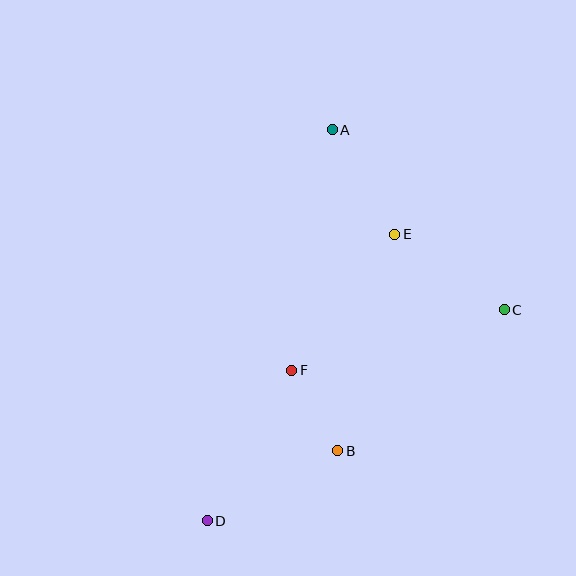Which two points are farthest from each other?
Points A and D are farthest from each other.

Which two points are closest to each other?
Points B and F are closest to each other.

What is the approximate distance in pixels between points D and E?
The distance between D and E is approximately 343 pixels.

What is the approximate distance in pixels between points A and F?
The distance between A and F is approximately 244 pixels.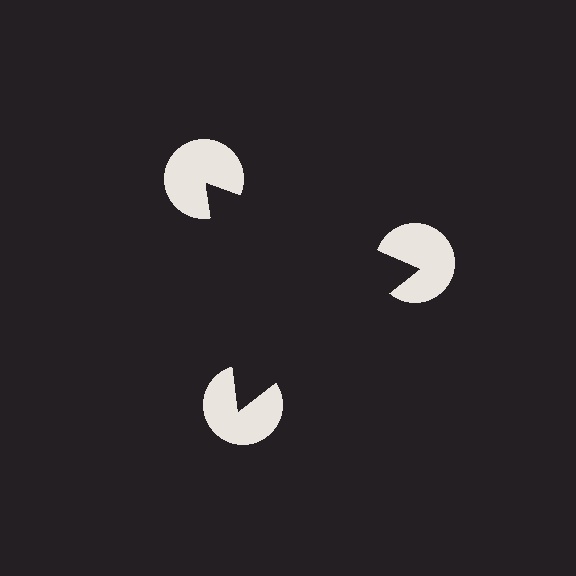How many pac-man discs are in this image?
There are 3 — one at each vertex of the illusory triangle.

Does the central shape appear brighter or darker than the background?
It typically appears slightly darker than the background, even though no actual brightness change is drawn.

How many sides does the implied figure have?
3 sides.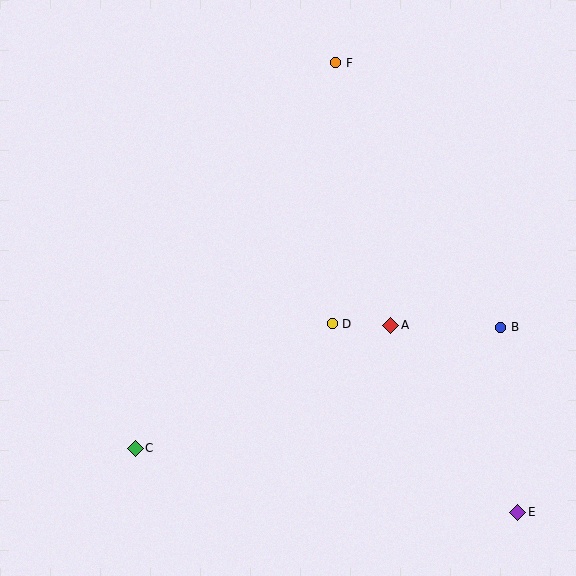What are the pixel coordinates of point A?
Point A is at (391, 325).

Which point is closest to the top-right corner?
Point F is closest to the top-right corner.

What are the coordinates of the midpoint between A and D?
The midpoint between A and D is at (361, 325).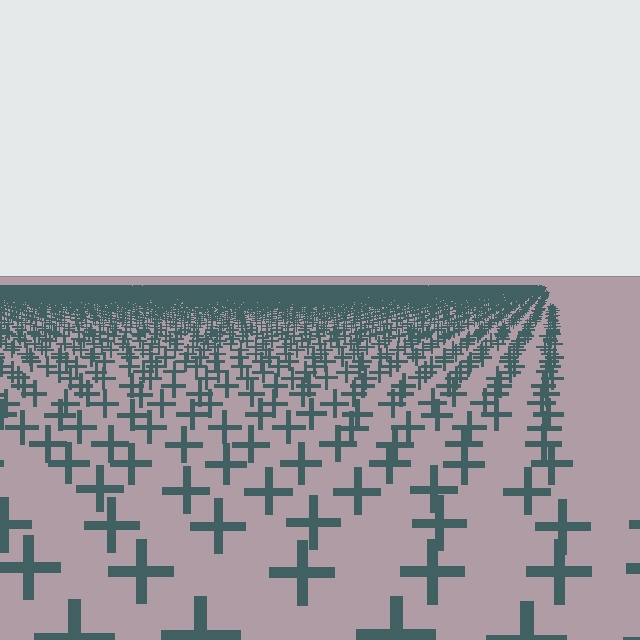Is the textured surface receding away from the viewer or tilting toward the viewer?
The surface is receding away from the viewer. Texture elements get smaller and denser toward the top.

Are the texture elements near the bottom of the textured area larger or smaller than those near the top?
Larger. Near the bottom, elements are closer to the viewer and appear at a bigger on-screen size.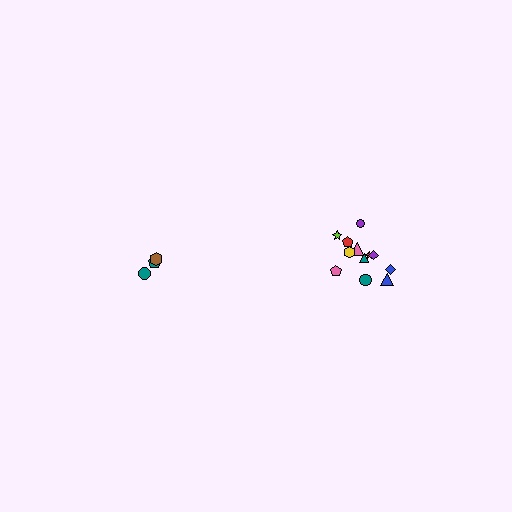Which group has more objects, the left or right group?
The right group.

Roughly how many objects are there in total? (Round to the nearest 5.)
Roughly 15 objects in total.